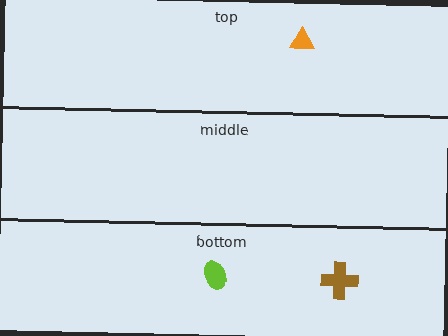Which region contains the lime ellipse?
The bottom region.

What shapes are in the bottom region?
The lime ellipse, the brown cross.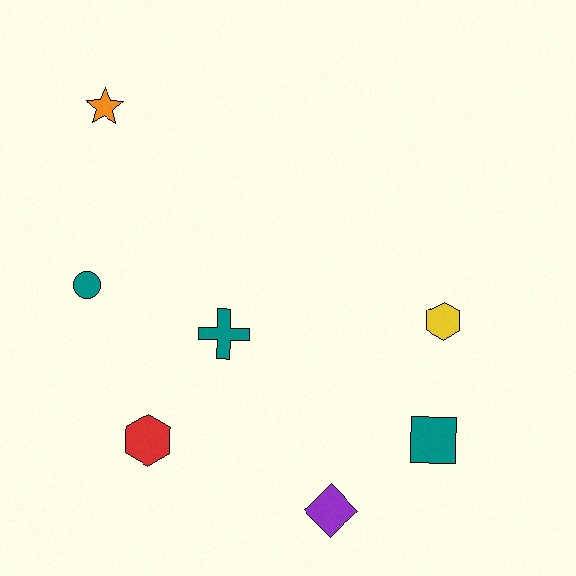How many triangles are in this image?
There are no triangles.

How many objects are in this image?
There are 7 objects.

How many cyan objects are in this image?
There are no cyan objects.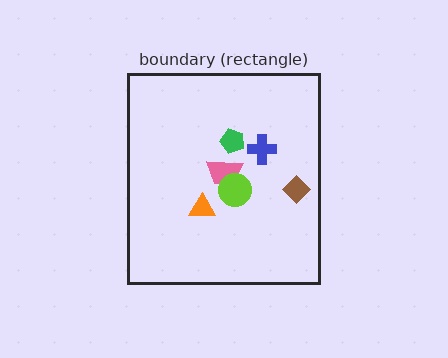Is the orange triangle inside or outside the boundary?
Inside.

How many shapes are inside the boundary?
6 inside, 0 outside.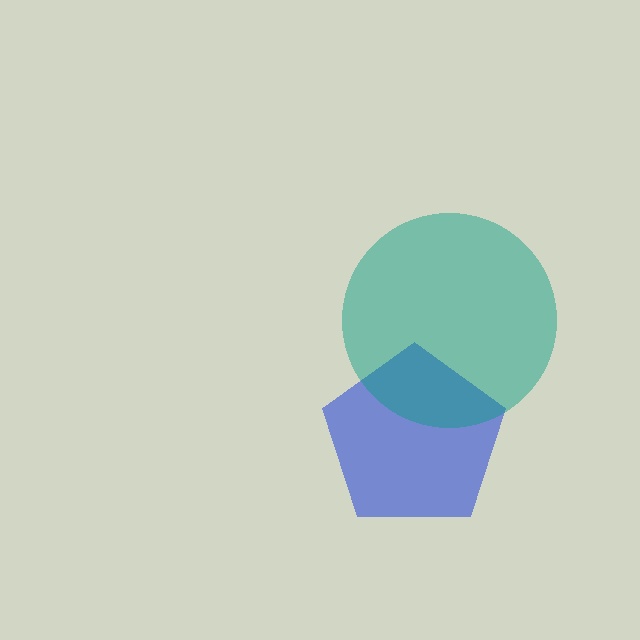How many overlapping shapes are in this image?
There are 2 overlapping shapes in the image.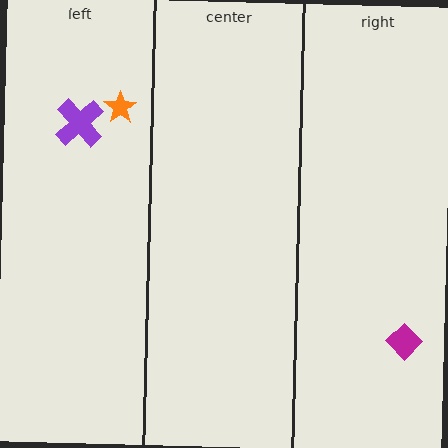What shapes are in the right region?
The magenta diamond.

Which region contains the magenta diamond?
The right region.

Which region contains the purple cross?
The left region.